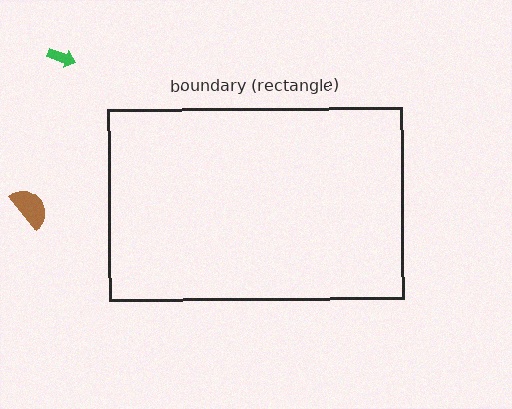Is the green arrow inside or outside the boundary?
Outside.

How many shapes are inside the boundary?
0 inside, 2 outside.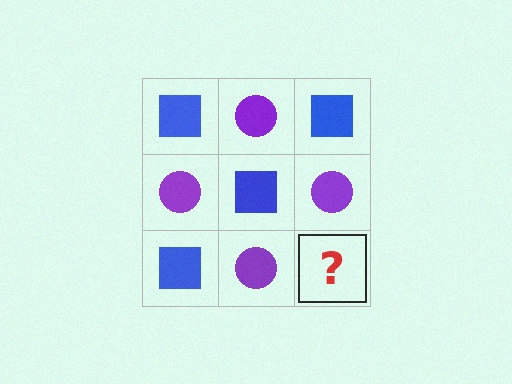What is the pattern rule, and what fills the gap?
The rule is that it alternates blue square and purple circle in a checkerboard pattern. The gap should be filled with a blue square.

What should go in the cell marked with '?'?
The missing cell should contain a blue square.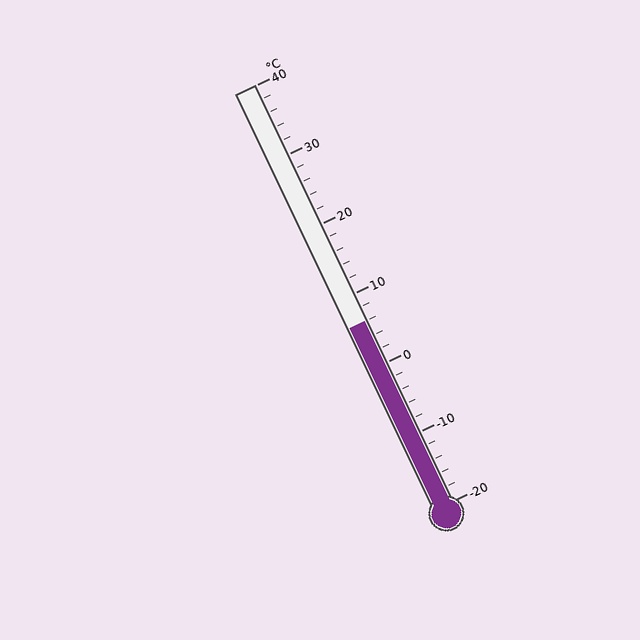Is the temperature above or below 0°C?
The temperature is above 0°C.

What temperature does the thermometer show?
The thermometer shows approximately 6°C.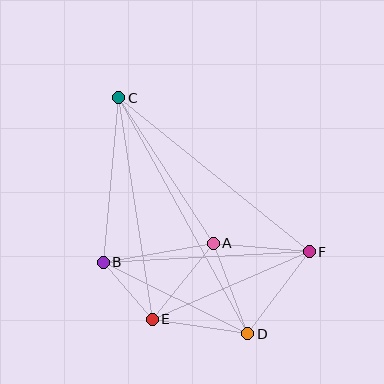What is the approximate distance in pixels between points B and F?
The distance between B and F is approximately 206 pixels.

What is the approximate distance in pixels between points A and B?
The distance between A and B is approximately 111 pixels.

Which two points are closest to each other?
Points B and E are closest to each other.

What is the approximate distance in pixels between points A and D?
The distance between A and D is approximately 97 pixels.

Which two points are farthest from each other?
Points C and D are farthest from each other.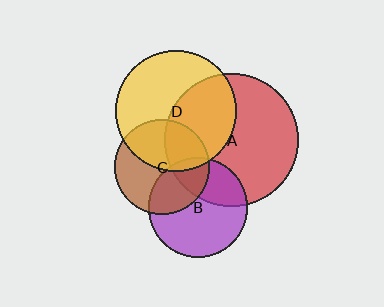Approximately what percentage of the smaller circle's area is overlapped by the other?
Approximately 30%.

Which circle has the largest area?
Circle A (red).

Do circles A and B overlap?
Yes.